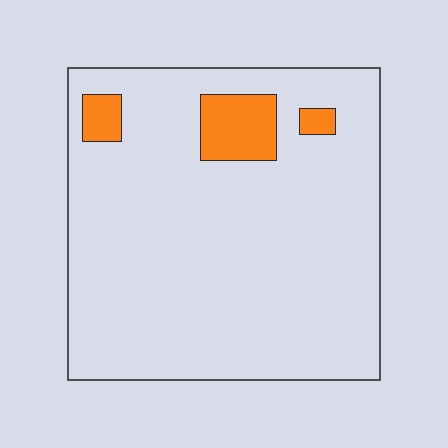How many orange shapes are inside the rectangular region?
3.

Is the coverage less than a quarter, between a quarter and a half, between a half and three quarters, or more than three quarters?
Less than a quarter.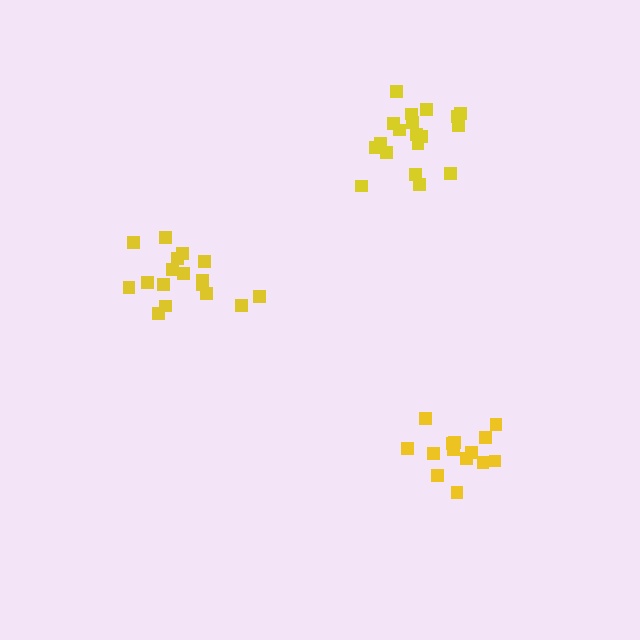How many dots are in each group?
Group 1: 17 dots, Group 2: 14 dots, Group 3: 19 dots (50 total).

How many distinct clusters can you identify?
There are 3 distinct clusters.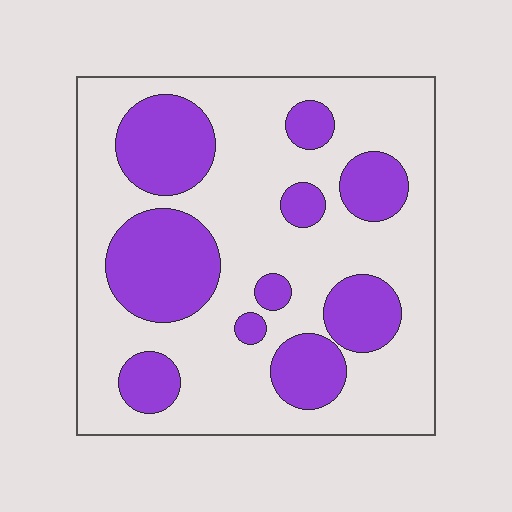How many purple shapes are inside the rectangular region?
10.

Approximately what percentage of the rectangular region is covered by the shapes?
Approximately 30%.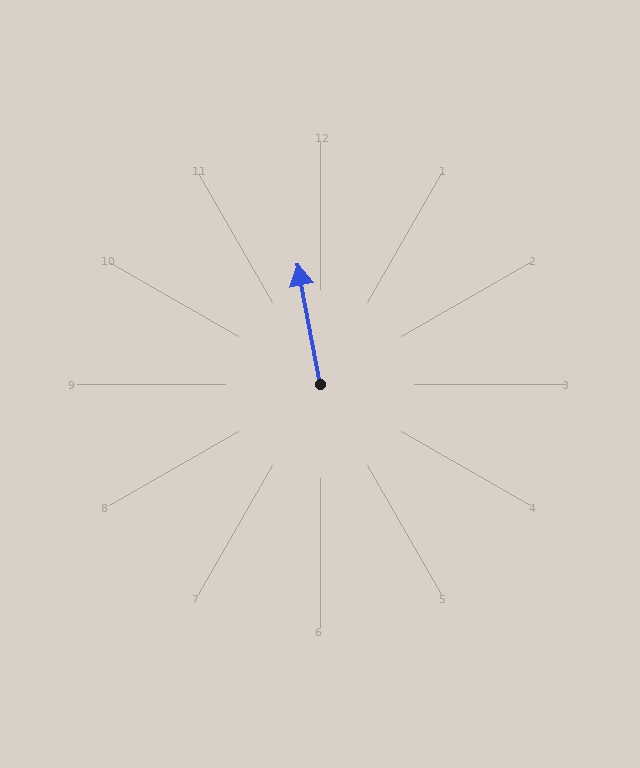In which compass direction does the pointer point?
North.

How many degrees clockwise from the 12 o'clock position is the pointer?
Approximately 350 degrees.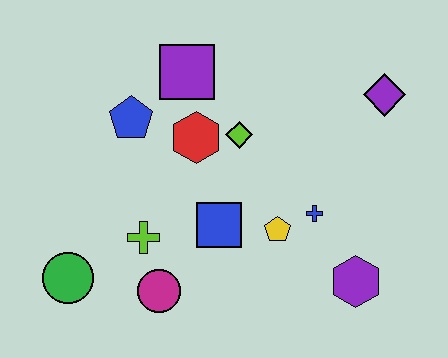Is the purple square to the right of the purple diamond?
No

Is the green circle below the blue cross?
Yes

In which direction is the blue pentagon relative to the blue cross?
The blue pentagon is to the left of the blue cross.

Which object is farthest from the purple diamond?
The green circle is farthest from the purple diamond.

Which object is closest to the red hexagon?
The lime diamond is closest to the red hexagon.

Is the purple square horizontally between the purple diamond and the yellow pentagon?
No